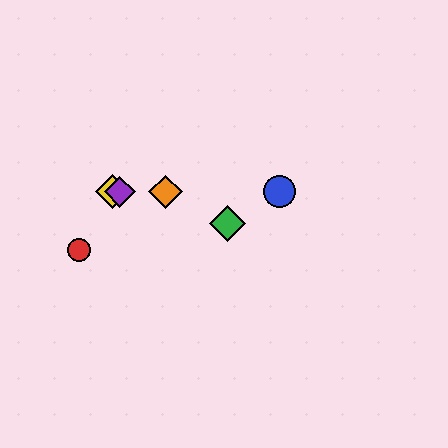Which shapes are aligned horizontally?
The blue circle, the yellow diamond, the purple diamond, the orange diamond are aligned horizontally.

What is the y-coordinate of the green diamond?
The green diamond is at y≈223.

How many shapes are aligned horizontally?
4 shapes (the blue circle, the yellow diamond, the purple diamond, the orange diamond) are aligned horizontally.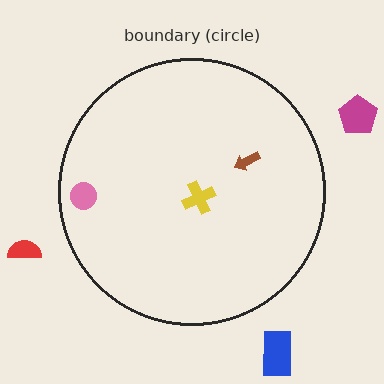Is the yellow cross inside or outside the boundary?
Inside.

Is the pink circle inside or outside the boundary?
Inside.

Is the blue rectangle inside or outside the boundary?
Outside.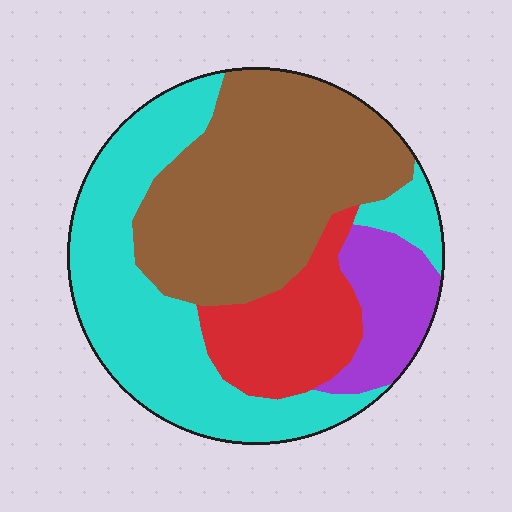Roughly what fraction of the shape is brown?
Brown takes up about three eighths (3/8) of the shape.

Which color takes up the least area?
Purple, at roughly 10%.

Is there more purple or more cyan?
Cyan.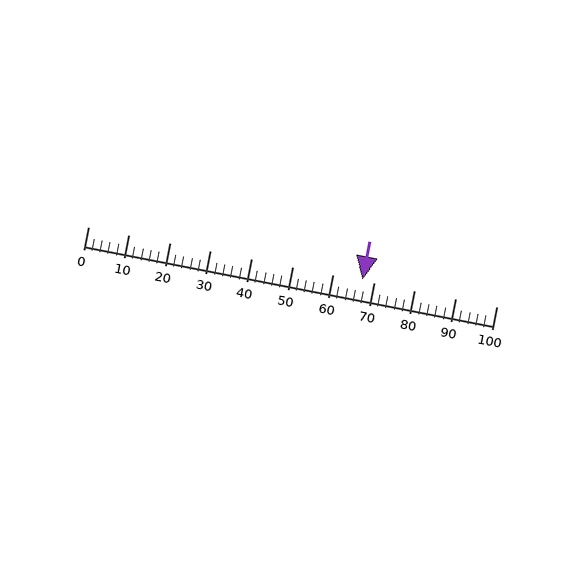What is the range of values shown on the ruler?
The ruler shows values from 0 to 100.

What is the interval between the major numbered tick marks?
The major tick marks are spaced 10 units apart.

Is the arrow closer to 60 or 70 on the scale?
The arrow is closer to 70.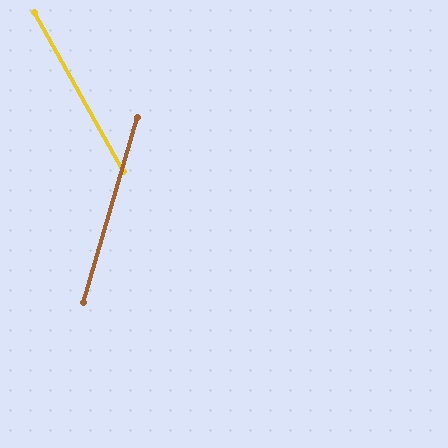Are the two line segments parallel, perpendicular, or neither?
Neither parallel nor perpendicular — they differ by about 46°.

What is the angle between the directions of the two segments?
Approximately 46 degrees.